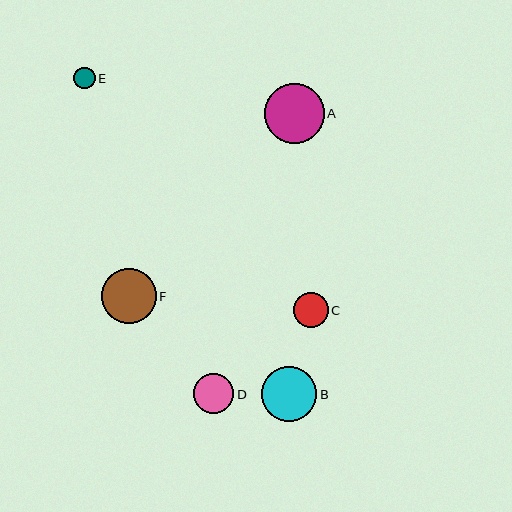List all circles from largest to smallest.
From largest to smallest: A, B, F, D, C, E.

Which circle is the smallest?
Circle E is the smallest with a size of approximately 21 pixels.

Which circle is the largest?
Circle A is the largest with a size of approximately 60 pixels.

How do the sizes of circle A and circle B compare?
Circle A and circle B are approximately the same size.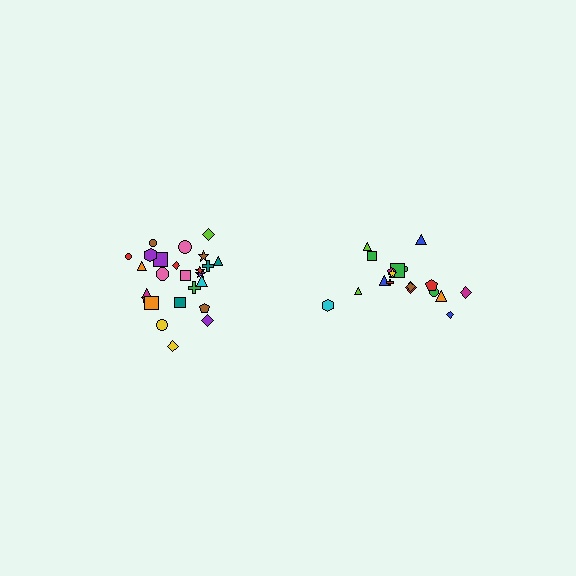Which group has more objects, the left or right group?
The left group.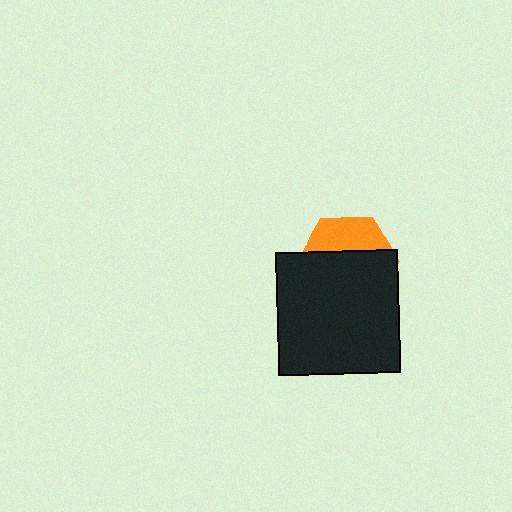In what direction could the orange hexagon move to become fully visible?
The orange hexagon could move up. That would shift it out from behind the black square entirely.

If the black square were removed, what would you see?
You would see the complete orange hexagon.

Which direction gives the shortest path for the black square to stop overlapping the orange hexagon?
Moving down gives the shortest separation.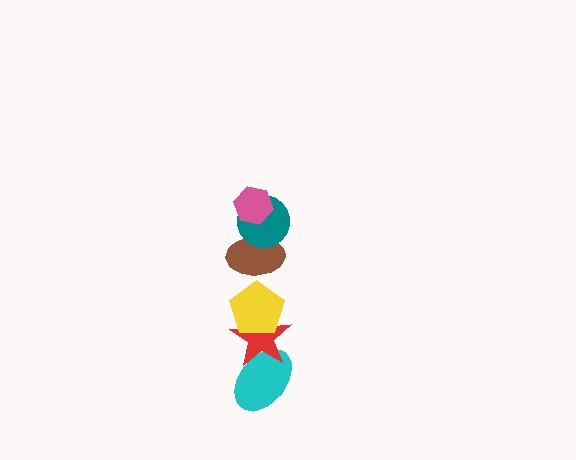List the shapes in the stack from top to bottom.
From top to bottom: the pink hexagon, the teal circle, the brown ellipse, the yellow pentagon, the red star, the cyan ellipse.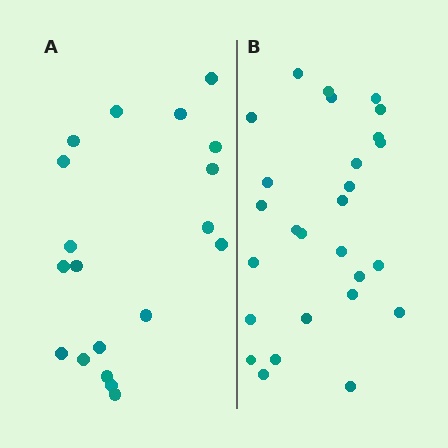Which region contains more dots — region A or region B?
Region B (the right region) has more dots.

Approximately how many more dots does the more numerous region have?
Region B has roughly 8 or so more dots than region A.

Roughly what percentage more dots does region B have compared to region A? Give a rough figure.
About 40% more.